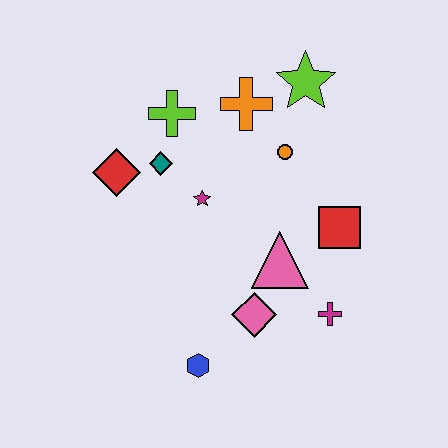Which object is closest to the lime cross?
The teal diamond is closest to the lime cross.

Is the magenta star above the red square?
Yes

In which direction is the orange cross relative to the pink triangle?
The orange cross is above the pink triangle.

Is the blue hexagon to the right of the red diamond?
Yes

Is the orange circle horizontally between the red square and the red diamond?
Yes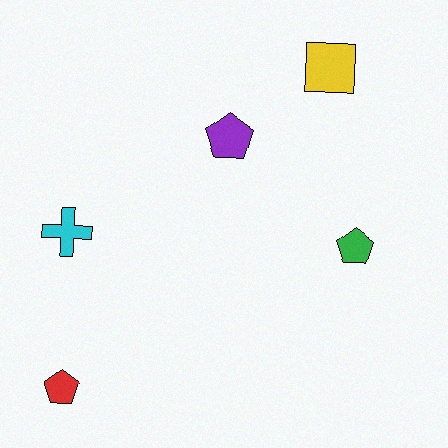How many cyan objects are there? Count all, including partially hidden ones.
There is 1 cyan object.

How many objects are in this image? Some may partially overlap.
There are 5 objects.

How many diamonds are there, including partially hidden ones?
There are no diamonds.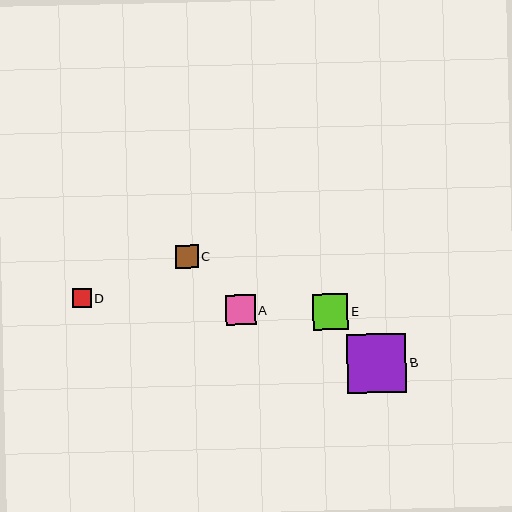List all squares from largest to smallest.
From largest to smallest: B, E, A, C, D.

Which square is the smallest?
Square D is the smallest with a size of approximately 19 pixels.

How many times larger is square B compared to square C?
Square B is approximately 2.7 times the size of square C.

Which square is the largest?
Square B is the largest with a size of approximately 59 pixels.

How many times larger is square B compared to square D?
Square B is approximately 3.2 times the size of square D.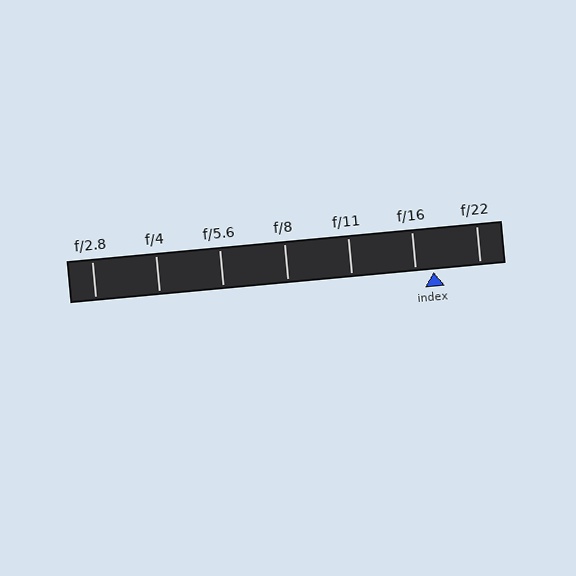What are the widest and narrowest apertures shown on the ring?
The widest aperture shown is f/2.8 and the narrowest is f/22.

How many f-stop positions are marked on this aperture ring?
There are 7 f-stop positions marked.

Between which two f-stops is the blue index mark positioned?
The index mark is between f/16 and f/22.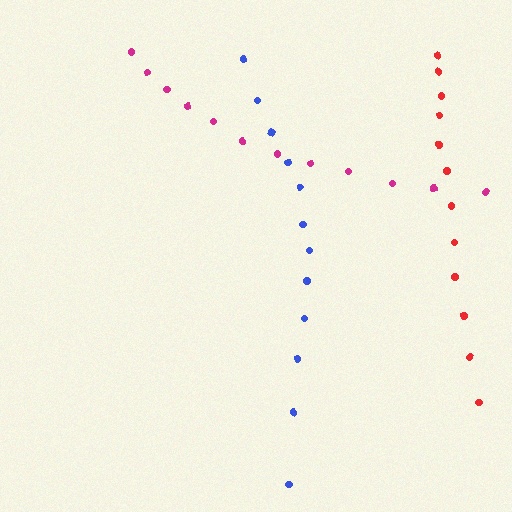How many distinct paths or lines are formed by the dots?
There are 3 distinct paths.